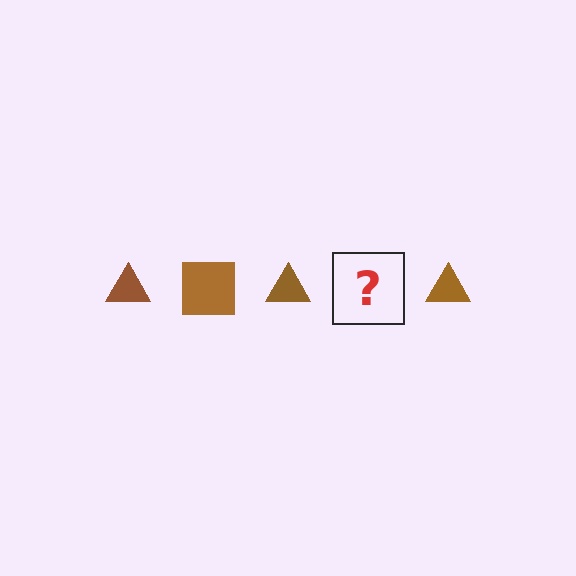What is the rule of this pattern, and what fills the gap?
The rule is that the pattern cycles through triangle, square shapes in brown. The gap should be filled with a brown square.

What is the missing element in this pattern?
The missing element is a brown square.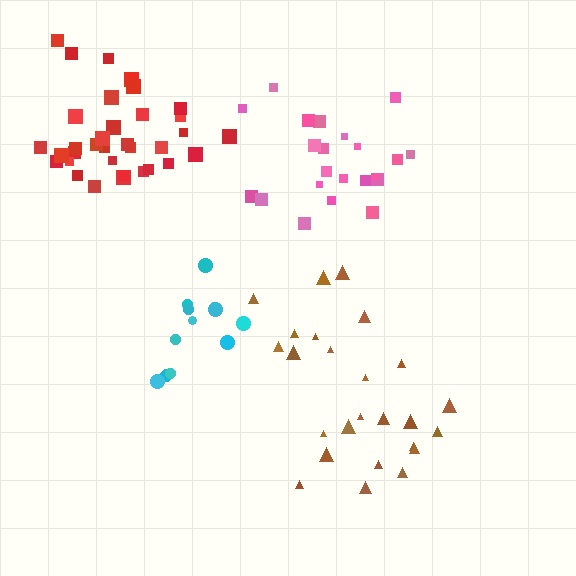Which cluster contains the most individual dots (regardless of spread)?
Red (35).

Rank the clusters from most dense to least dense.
red, pink, cyan, brown.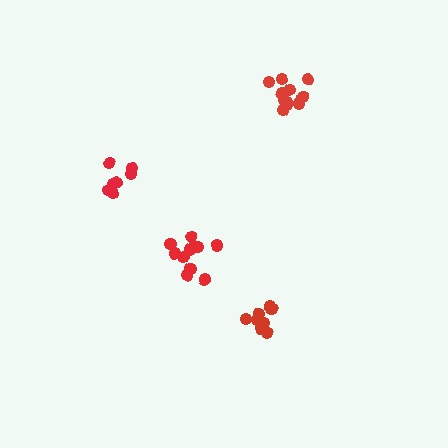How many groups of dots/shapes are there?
There are 4 groups.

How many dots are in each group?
Group 1: 11 dots, Group 2: 12 dots, Group 3: 8 dots, Group 4: 7 dots (38 total).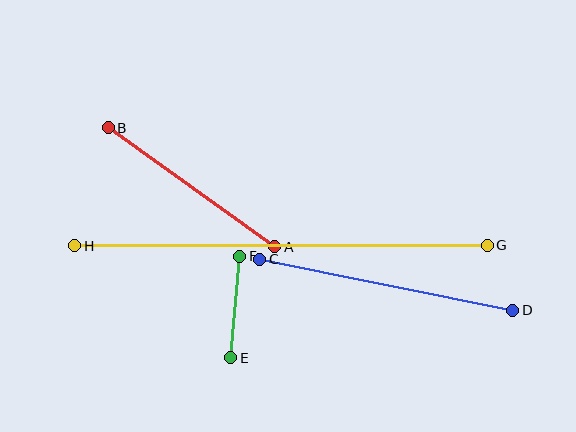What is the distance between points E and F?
The distance is approximately 102 pixels.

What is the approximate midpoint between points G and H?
The midpoint is at approximately (281, 245) pixels.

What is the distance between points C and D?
The distance is approximately 258 pixels.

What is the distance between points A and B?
The distance is approximately 205 pixels.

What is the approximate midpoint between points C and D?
The midpoint is at approximately (386, 285) pixels.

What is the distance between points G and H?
The distance is approximately 413 pixels.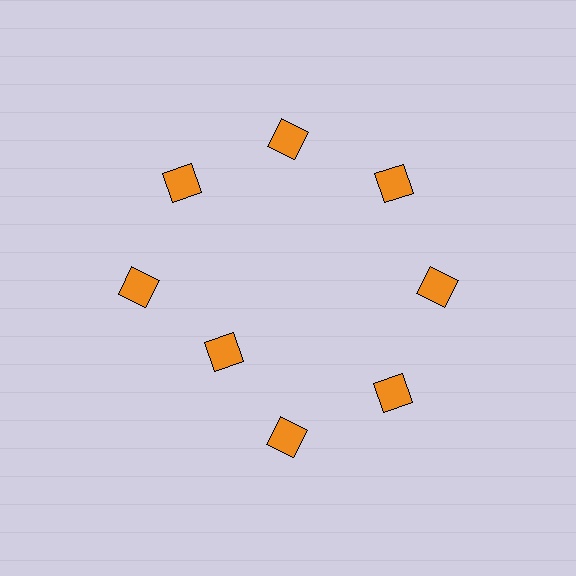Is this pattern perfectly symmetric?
No. The 8 orange diamonds are arranged in a ring, but one element near the 8 o'clock position is pulled inward toward the center, breaking the 8-fold rotational symmetry.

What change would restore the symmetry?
The symmetry would be restored by moving it outward, back onto the ring so that all 8 diamonds sit at equal angles and equal distance from the center.